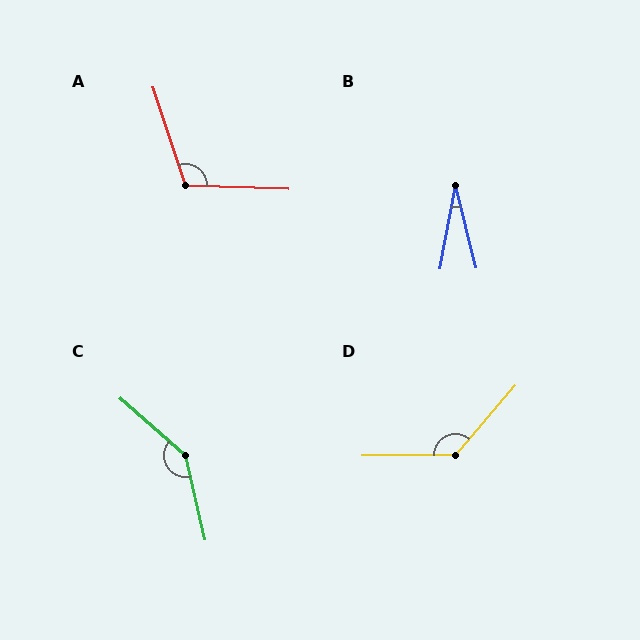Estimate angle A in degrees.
Approximately 110 degrees.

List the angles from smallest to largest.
B (25°), A (110°), D (131°), C (144°).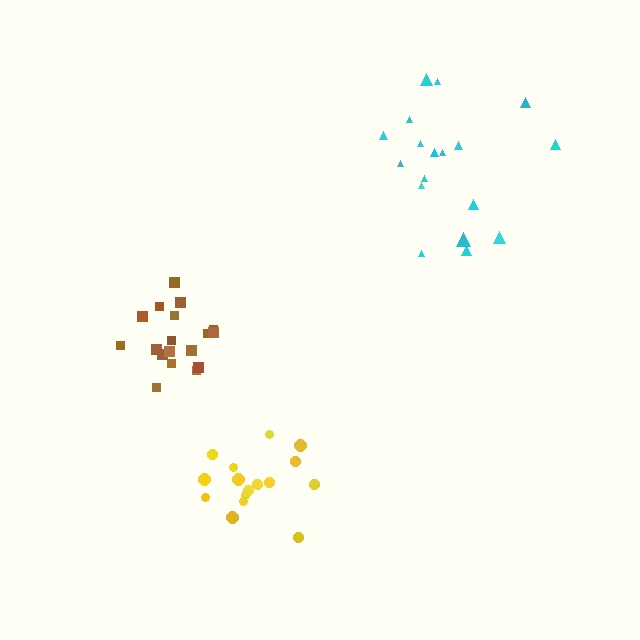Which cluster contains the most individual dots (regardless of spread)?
Brown (18).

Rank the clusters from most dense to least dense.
brown, yellow, cyan.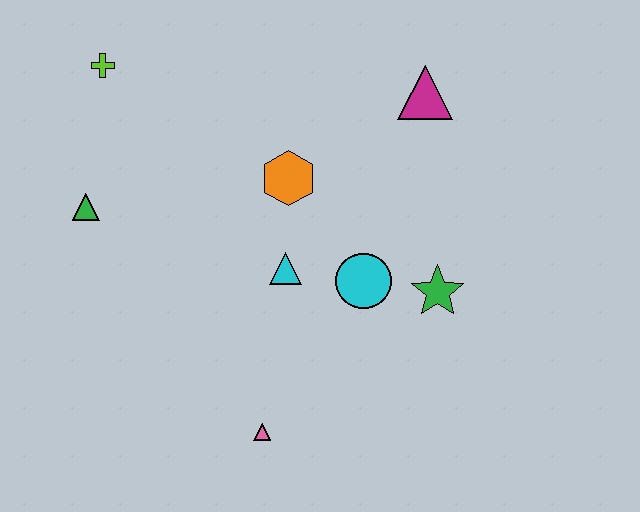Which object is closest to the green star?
The cyan circle is closest to the green star.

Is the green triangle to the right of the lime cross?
No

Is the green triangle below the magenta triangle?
Yes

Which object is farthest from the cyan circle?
The lime cross is farthest from the cyan circle.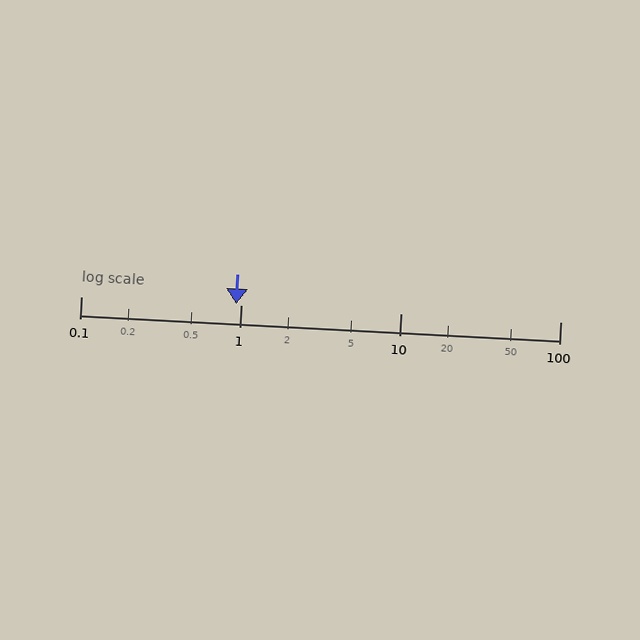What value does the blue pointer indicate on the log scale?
The pointer indicates approximately 0.94.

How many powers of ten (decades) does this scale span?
The scale spans 3 decades, from 0.1 to 100.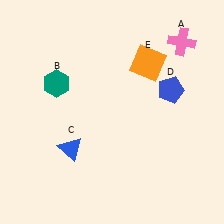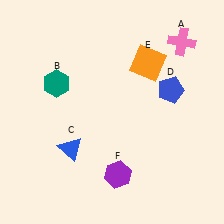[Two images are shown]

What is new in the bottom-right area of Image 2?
A purple hexagon (F) was added in the bottom-right area of Image 2.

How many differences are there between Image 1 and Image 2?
There is 1 difference between the two images.